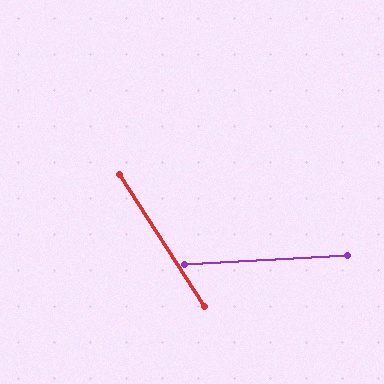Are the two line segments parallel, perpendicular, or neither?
Neither parallel nor perpendicular — they differ by about 60°.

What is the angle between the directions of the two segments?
Approximately 60 degrees.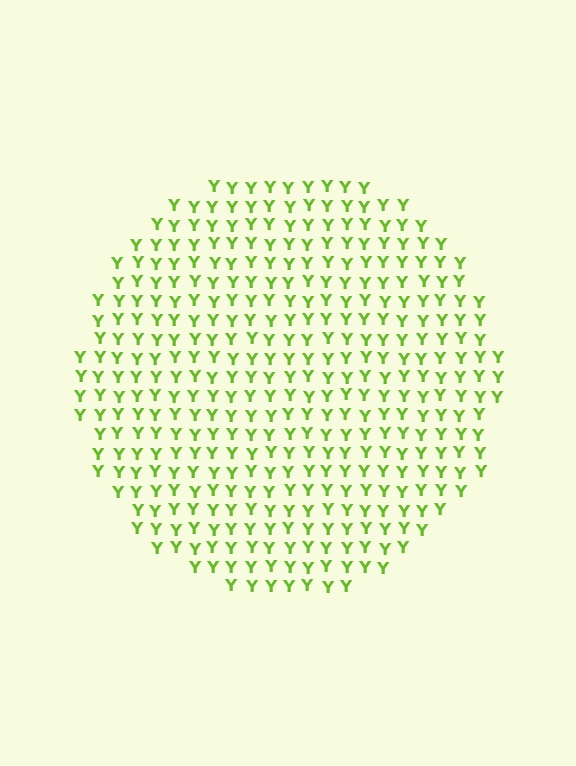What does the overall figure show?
The overall figure shows a circle.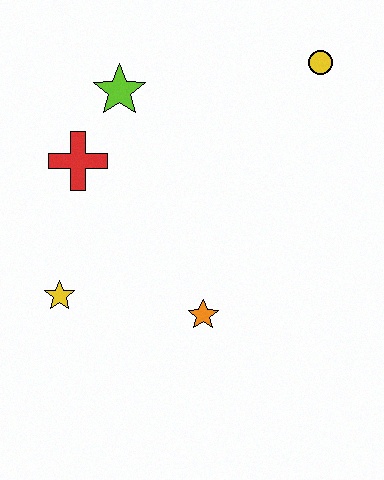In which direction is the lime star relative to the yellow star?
The lime star is above the yellow star.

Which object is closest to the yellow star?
The red cross is closest to the yellow star.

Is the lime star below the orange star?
No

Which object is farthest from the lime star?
The orange star is farthest from the lime star.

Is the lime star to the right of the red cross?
Yes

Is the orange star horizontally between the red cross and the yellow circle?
Yes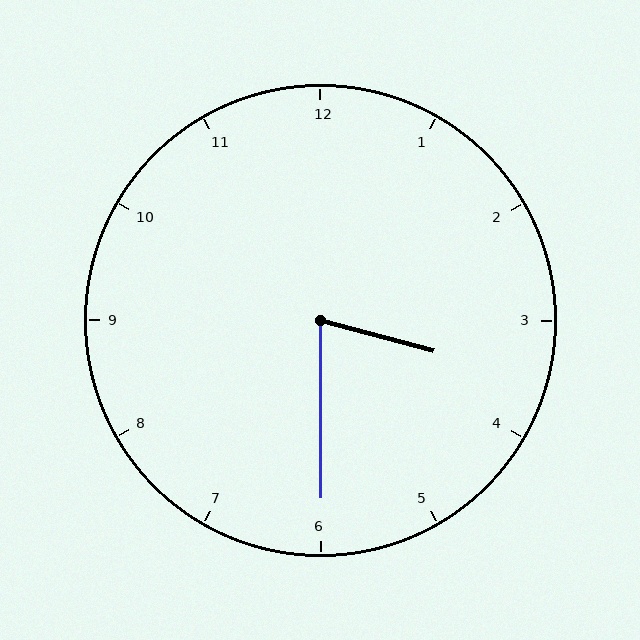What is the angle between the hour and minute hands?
Approximately 75 degrees.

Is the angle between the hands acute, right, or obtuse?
It is acute.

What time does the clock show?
3:30.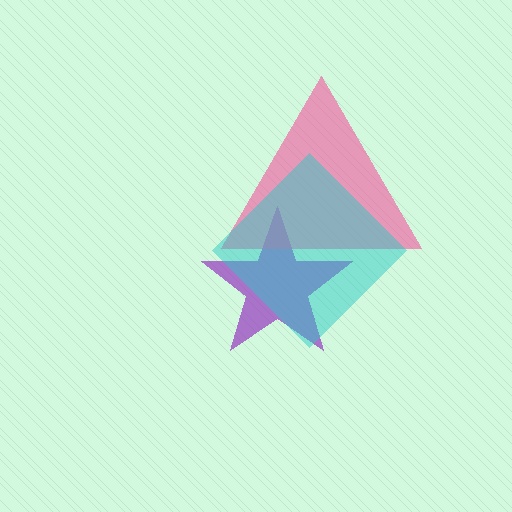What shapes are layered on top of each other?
The layered shapes are: a purple star, a pink triangle, a cyan diamond.